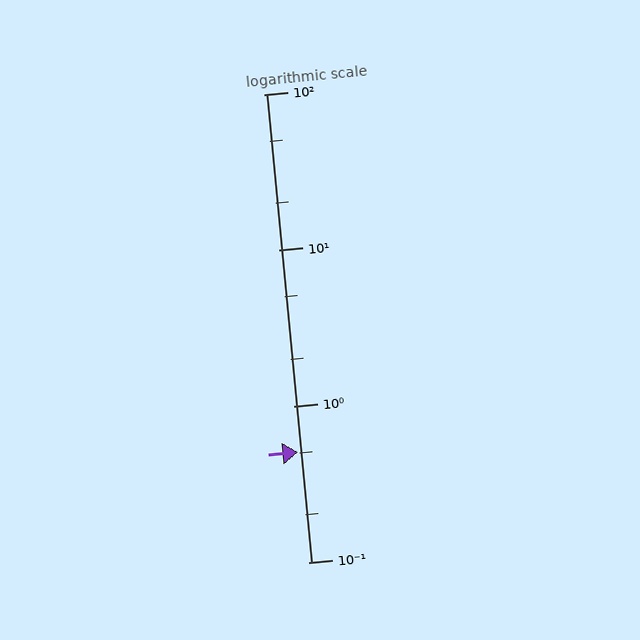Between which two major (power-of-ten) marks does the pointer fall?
The pointer is between 0.1 and 1.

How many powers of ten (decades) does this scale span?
The scale spans 3 decades, from 0.1 to 100.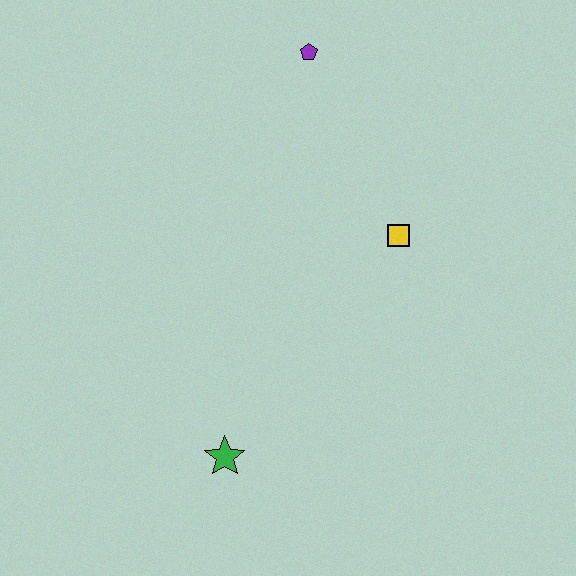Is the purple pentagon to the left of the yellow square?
Yes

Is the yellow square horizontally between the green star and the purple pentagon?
No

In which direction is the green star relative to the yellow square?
The green star is below the yellow square.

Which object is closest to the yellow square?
The purple pentagon is closest to the yellow square.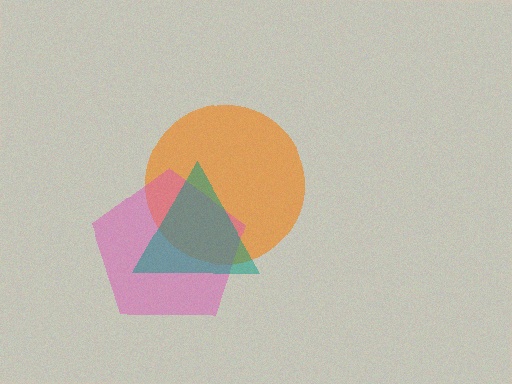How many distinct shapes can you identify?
There are 3 distinct shapes: an orange circle, a pink pentagon, a teal triangle.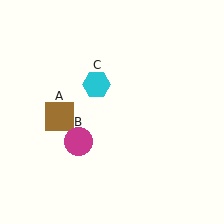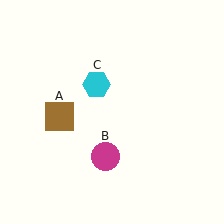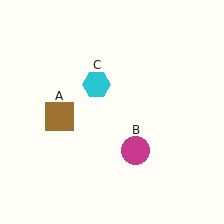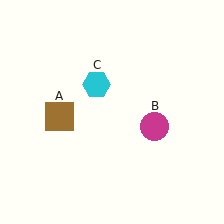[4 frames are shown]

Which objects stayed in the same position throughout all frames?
Brown square (object A) and cyan hexagon (object C) remained stationary.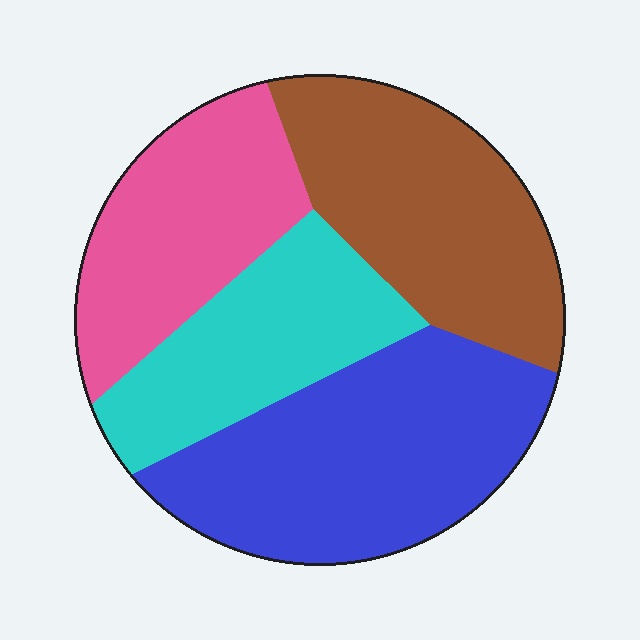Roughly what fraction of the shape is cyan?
Cyan takes up about one fifth (1/5) of the shape.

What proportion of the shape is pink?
Pink covers around 20% of the shape.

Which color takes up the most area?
Blue, at roughly 30%.